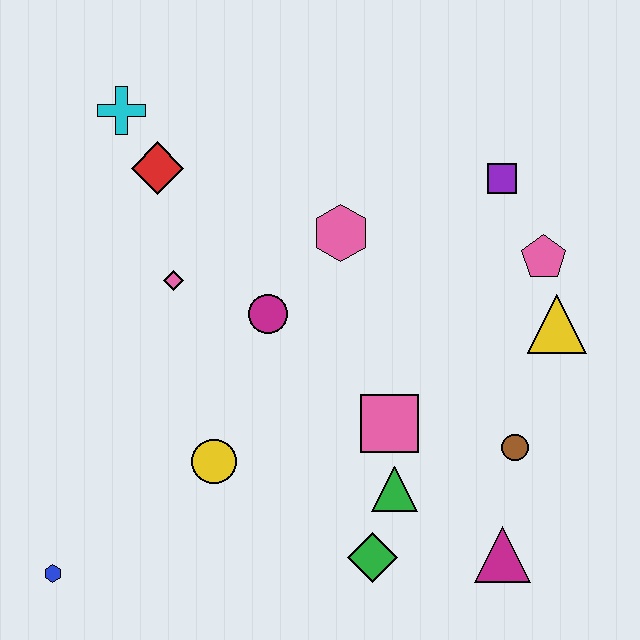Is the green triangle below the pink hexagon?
Yes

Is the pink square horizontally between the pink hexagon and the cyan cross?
No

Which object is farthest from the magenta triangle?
The cyan cross is farthest from the magenta triangle.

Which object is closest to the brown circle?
The magenta triangle is closest to the brown circle.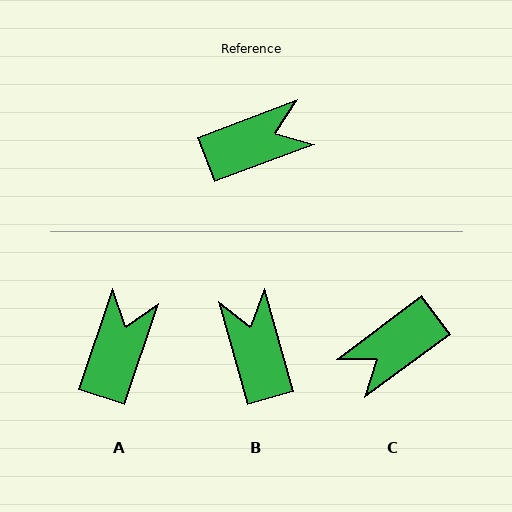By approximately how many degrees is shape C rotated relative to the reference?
Approximately 164 degrees clockwise.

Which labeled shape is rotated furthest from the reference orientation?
C, about 164 degrees away.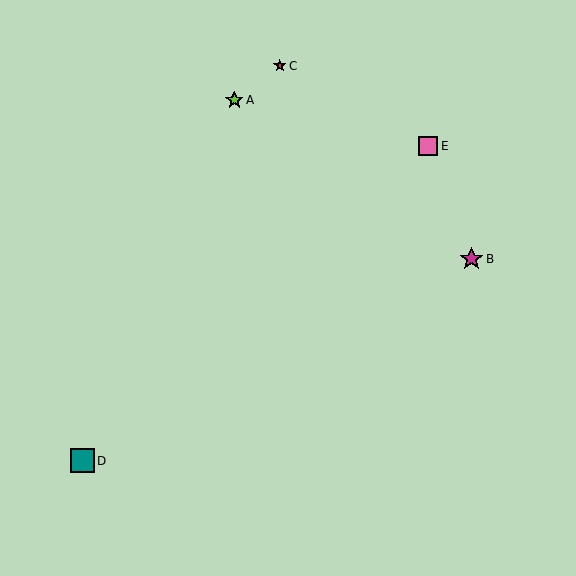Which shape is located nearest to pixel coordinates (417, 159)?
The pink square (labeled E) at (428, 146) is nearest to that location.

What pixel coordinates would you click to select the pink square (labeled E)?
Click at (428, 146) to select the pink square E.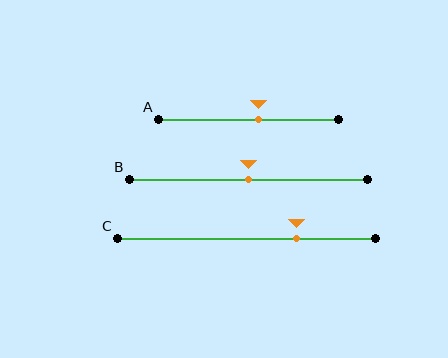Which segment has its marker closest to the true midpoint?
Segment B has its marker closest to the true midpoint.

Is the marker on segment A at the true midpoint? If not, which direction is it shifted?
No, the marker on segment A is shifted to the right by about 6% of the segment length.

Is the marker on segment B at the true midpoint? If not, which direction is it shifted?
Yes, the marker on segment B is at the true midpoint.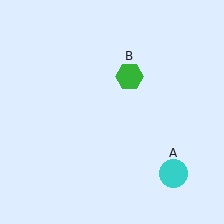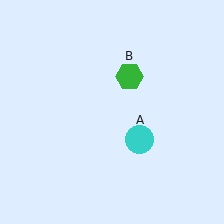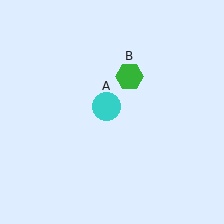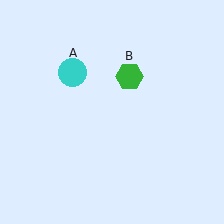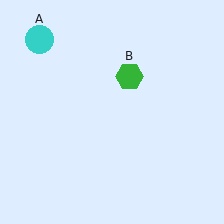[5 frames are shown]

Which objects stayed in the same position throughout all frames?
Green hexagon (object B) remained stationary.